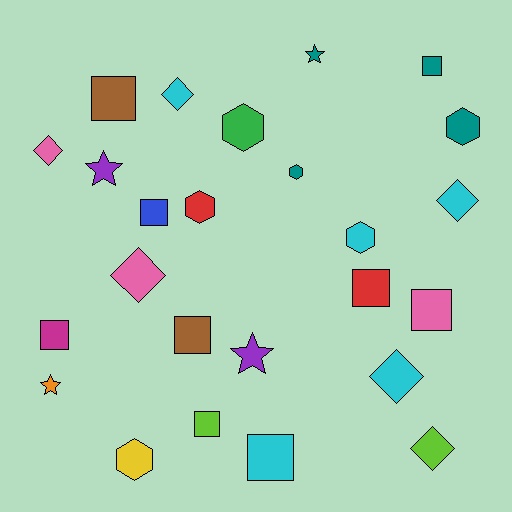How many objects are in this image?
There are 25 objects.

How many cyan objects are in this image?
There are 5 cyan objects.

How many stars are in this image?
There are 4 stars.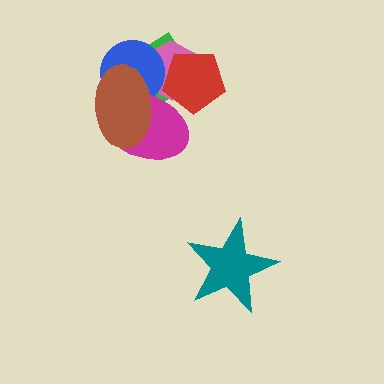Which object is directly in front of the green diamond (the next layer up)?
The pink hexagon is directly in front of the green diamond.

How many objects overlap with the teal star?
0 objects overlap with the teal star.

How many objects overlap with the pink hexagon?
5 objects overlap with the pink hexagon.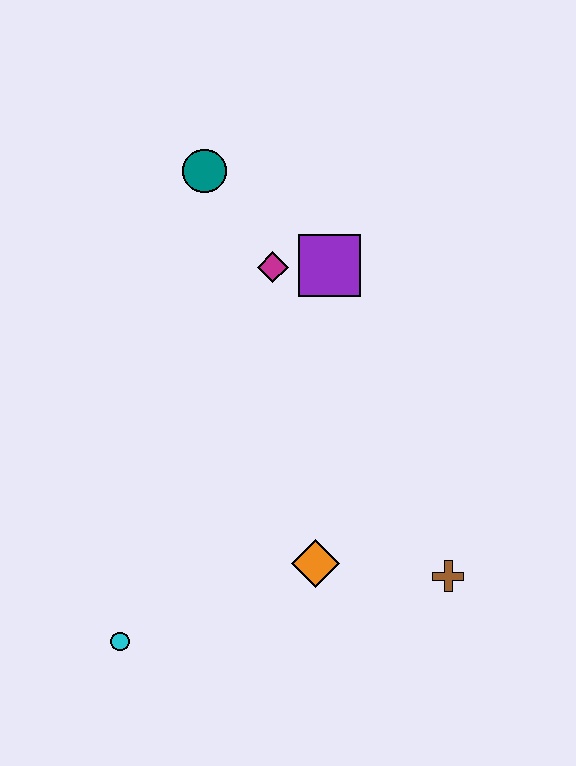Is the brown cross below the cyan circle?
No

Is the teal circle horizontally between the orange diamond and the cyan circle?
Yes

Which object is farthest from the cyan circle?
The teal circle is farthest from the cyan circle.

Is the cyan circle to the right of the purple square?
No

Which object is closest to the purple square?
The magenta diamond is closest to the purple square.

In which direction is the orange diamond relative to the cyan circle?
The orange diamond is to the right of the cyan circle.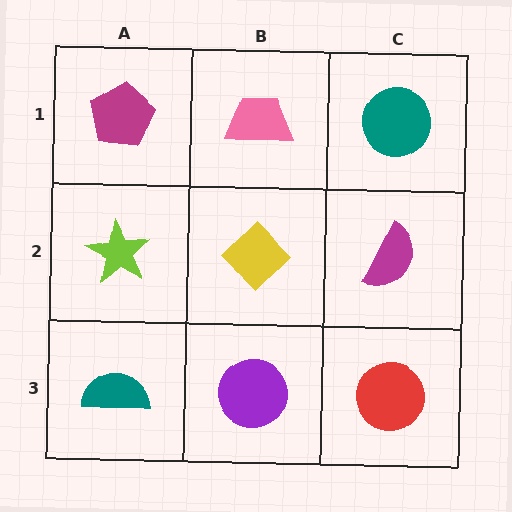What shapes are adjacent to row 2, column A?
A magenta pentagon (row 1, column A), a teal semicircle (row 3, column A), a yellow diamond (row 2, column B).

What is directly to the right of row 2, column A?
A yellow diamond.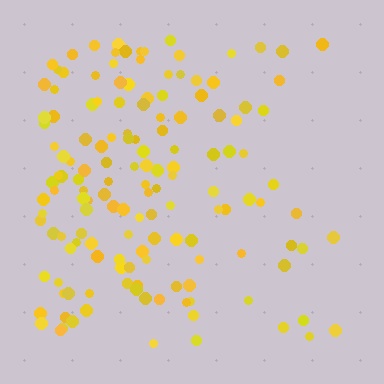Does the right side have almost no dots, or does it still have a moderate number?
Still a moderate number, just noticeably fewer than the left.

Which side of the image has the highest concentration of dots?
The left.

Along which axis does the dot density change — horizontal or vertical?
Horizontal.